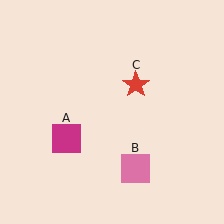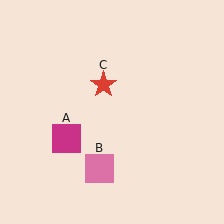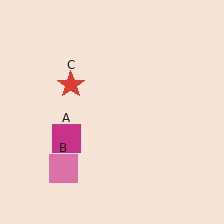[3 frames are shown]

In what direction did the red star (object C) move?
The red star (object C) moved left.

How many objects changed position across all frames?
2 objects changed position: pink square (object B), red star (object C).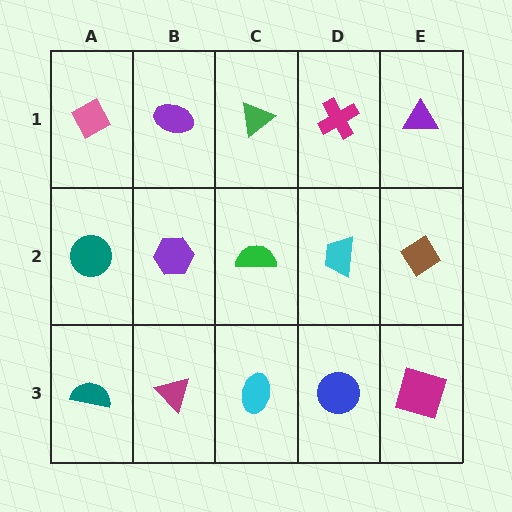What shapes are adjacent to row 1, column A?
A teal circle (row 2, column A), a purple ellipse (row 1, column B).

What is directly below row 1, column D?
A cyan trapezoid.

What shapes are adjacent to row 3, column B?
A purple hexagon (row 2, column B), a teal semicircle (row 3, column A), a cyan ellipse (row 3, column C).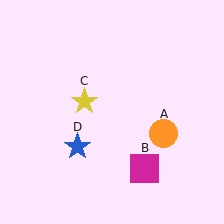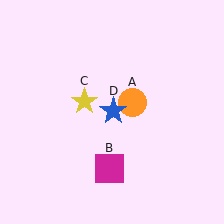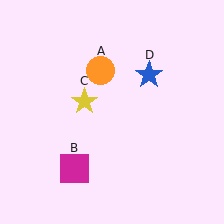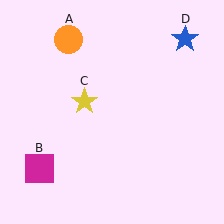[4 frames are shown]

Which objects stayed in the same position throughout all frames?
Yellow star (object C) remained stationary.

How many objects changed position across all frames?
3 objects changed position: orange circle (object A), magenta square (object B), blue star (object D).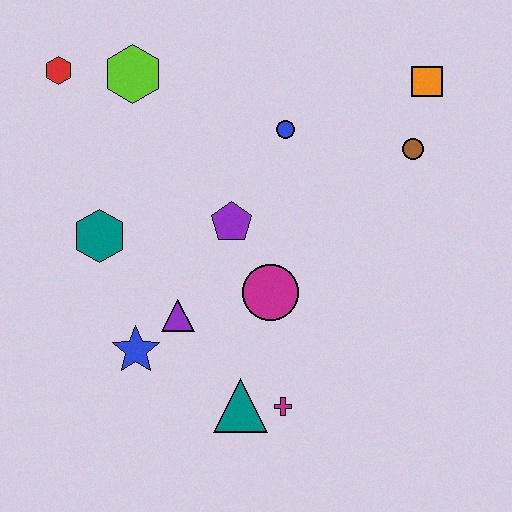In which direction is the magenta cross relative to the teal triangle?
The magenta cross is to the right of the teal triangle.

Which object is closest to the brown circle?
The orange square is closest to the brown circle.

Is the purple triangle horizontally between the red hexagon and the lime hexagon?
No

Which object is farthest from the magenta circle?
The red hexagon is farthest from the magenta circle.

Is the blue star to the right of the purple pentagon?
No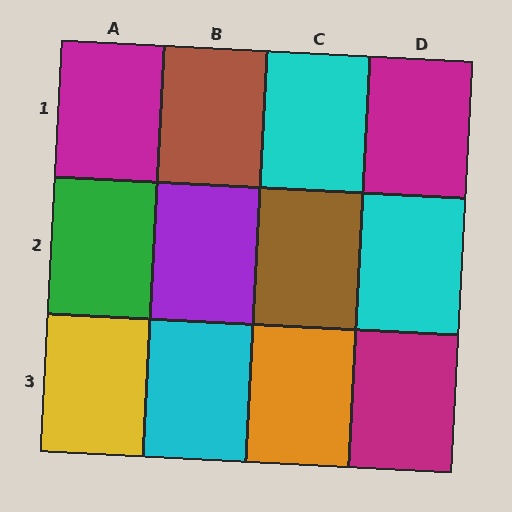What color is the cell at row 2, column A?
Green.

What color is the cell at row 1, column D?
Magenta.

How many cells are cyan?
3 cells are cyan.